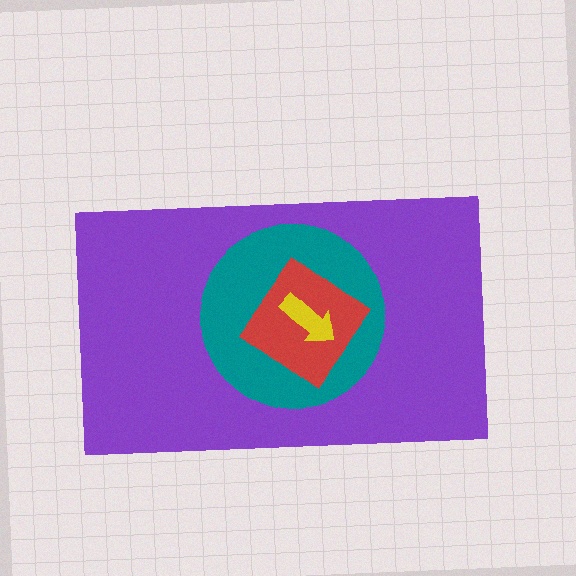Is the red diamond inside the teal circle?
Yes.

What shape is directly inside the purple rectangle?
The teal circle.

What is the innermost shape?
The yellow arrow.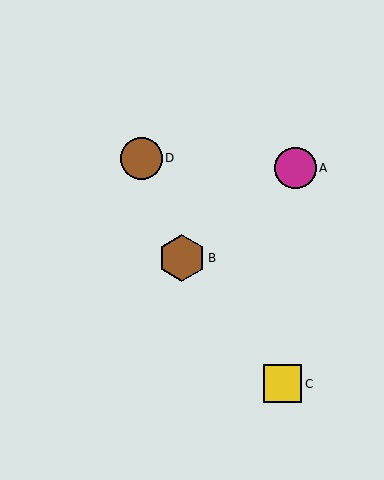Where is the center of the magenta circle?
The center of the magenta circle is at (295, 168).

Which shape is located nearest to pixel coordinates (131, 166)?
The brown circle (labeled D) at (141, 158) is nearest to that location.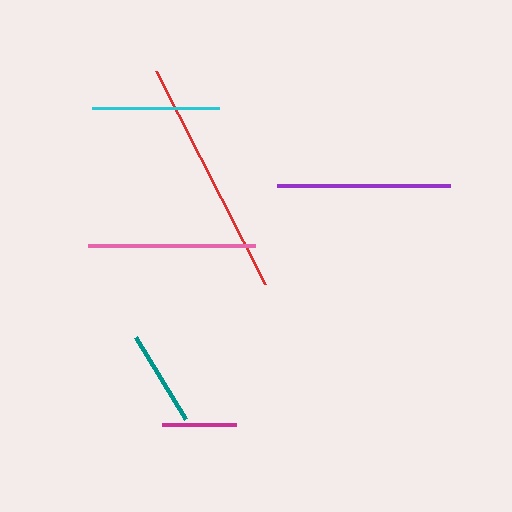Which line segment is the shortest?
The magenta line is the shortest at approximately 74 pixels.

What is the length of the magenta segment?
The magenta segment is approximately 74 pixels long.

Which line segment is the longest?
The red line is the longest at approximately 239 pixels.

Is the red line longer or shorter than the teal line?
The red line is longer than the teal line.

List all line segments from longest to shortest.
From longest to shortest: red, purple, pink, cyan, teal, magenta.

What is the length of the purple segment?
The purple segment is approximately 173 pixels long.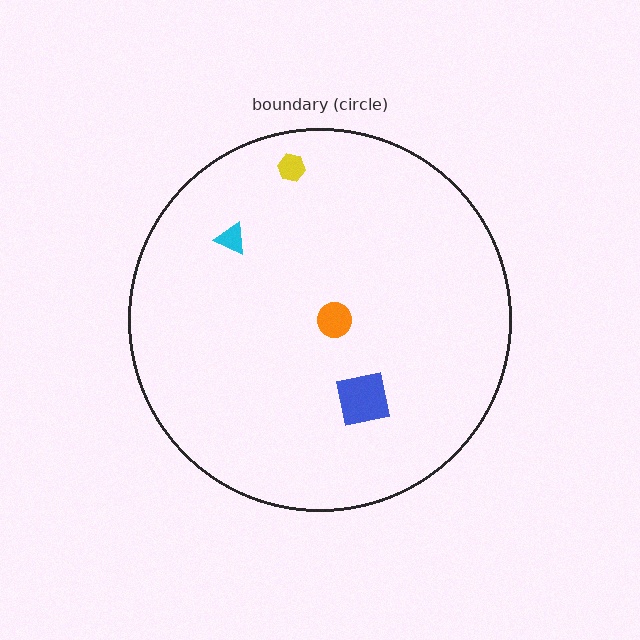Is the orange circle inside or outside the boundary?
Inside.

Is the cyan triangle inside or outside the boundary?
Inside.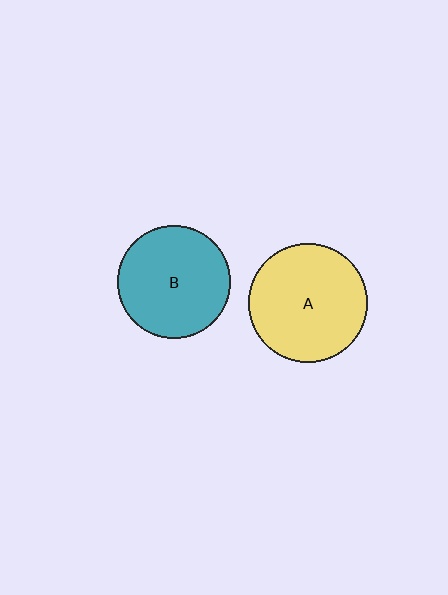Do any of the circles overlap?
No, none of the circles overlap.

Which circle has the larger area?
Circle A (yellow).